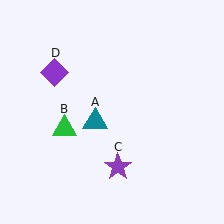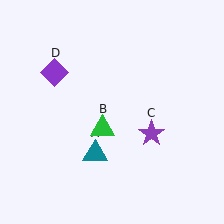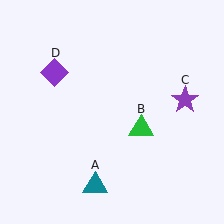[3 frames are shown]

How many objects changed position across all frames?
3 objects changed position: teal triangle (object A), green triangle (object B), purple star (object C).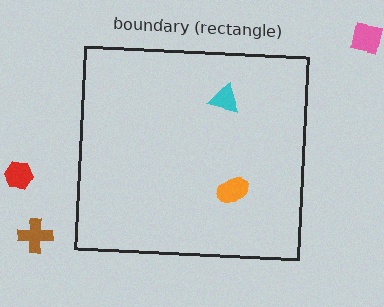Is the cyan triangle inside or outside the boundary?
Inside.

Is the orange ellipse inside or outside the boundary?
Inside.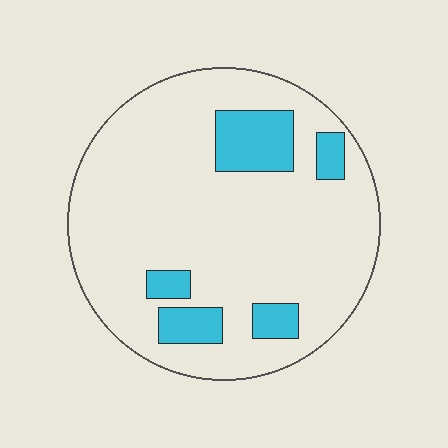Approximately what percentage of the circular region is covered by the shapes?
Approximately 15%.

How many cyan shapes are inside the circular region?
5.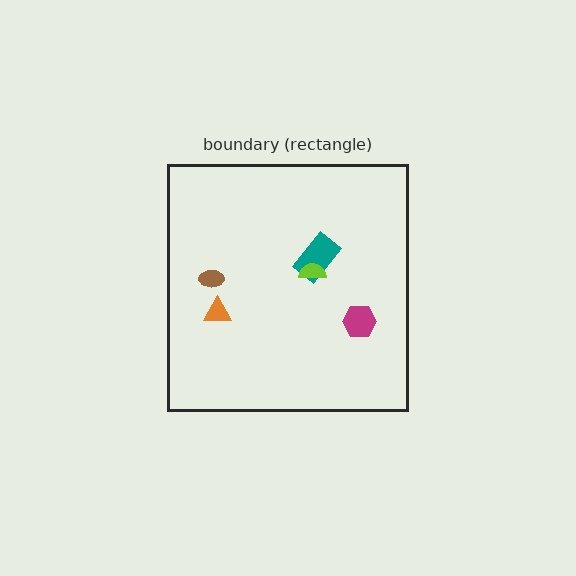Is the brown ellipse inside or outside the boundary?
Inside.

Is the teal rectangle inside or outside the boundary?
Inside.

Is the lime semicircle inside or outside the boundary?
Inside.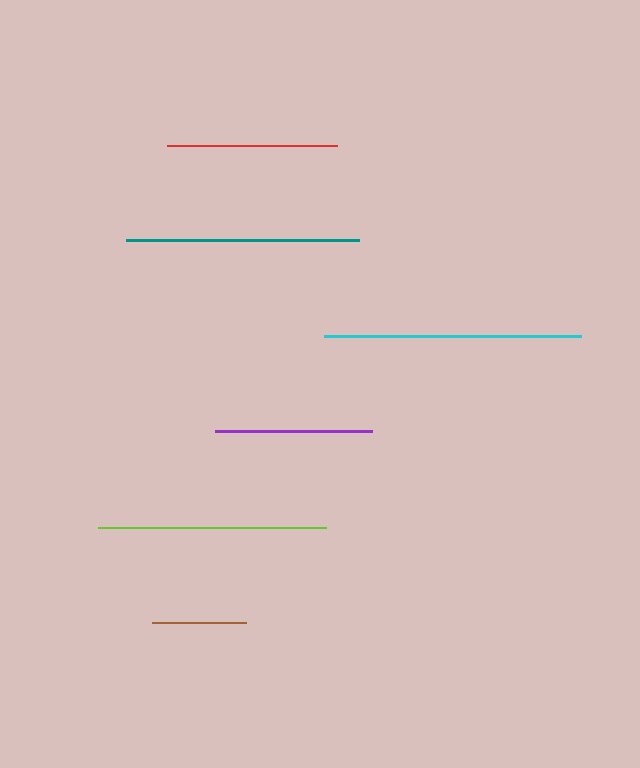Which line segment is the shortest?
The brown line is the shortest at approximately 95 pixels.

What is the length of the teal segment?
The teal segment is approximately 233 pixels long.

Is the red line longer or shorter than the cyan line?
The cyan line is longer than the red line.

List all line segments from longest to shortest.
From longest to shortest: cyan, teal, lime, red, purple, brown.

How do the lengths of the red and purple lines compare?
The red and purple lines are approximately the same length.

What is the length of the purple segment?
The purple segment is approximately 157 pixels long.